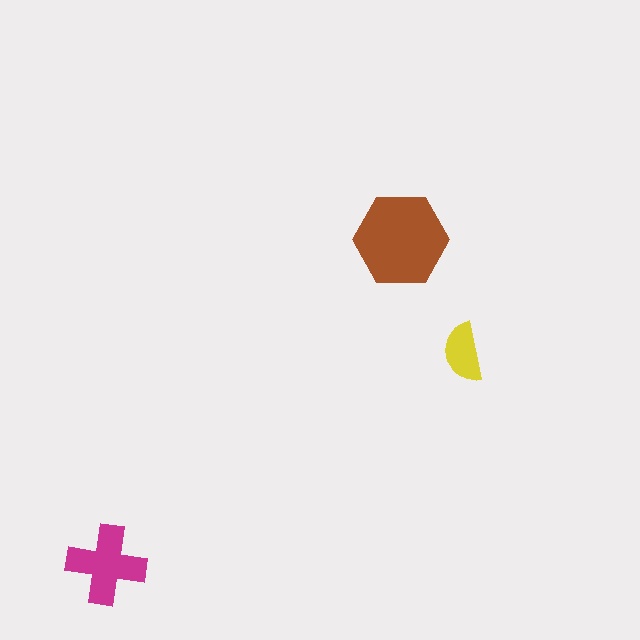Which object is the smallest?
The yellow semicircle.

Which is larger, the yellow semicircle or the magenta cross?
The magenta cross.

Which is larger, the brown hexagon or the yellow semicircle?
The brown hexagon.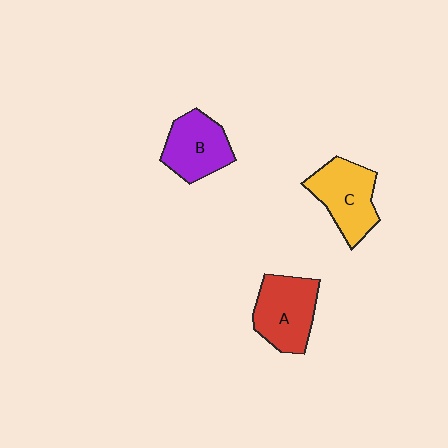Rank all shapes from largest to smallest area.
From largest to smallest: A (red), C (yellow), B (purple).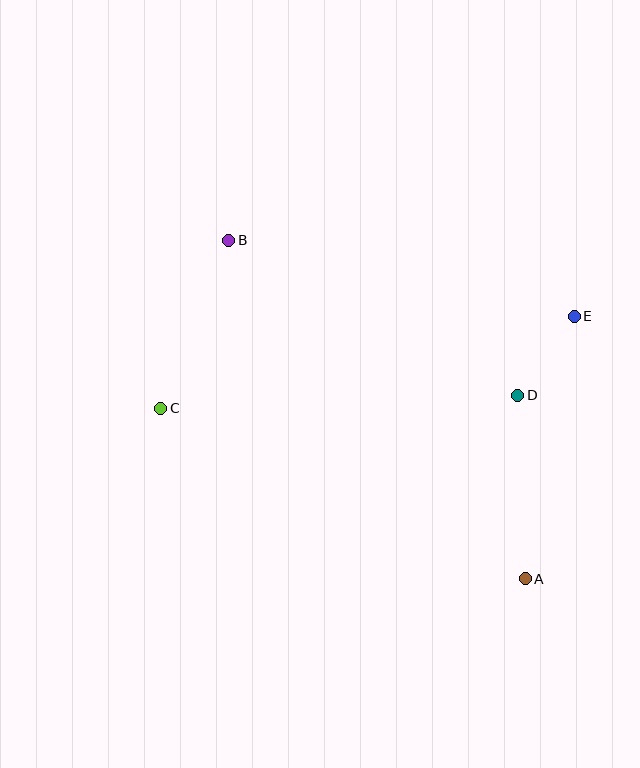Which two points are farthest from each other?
Points A and B are farthest from each other.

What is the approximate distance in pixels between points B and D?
The distance between B and D is approximately 328 pixels.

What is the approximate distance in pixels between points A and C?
The distance between A and C is approximately 402 pixels.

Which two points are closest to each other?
Points D and E are closest to each other.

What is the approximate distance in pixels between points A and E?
The distance between A and E is approximately 267 pixels.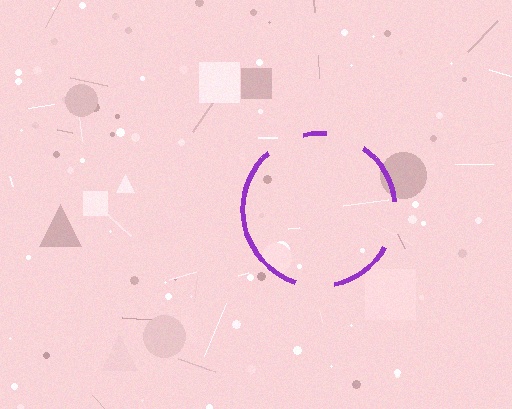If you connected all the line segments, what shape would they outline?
They would outline a circle.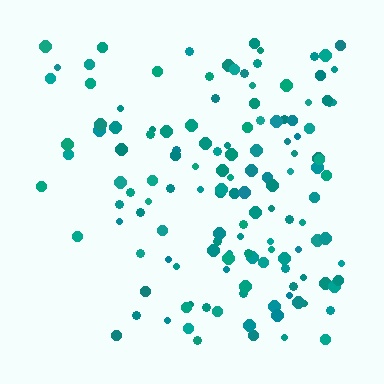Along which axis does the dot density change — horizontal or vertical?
Horizontal.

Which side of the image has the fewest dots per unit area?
The left.